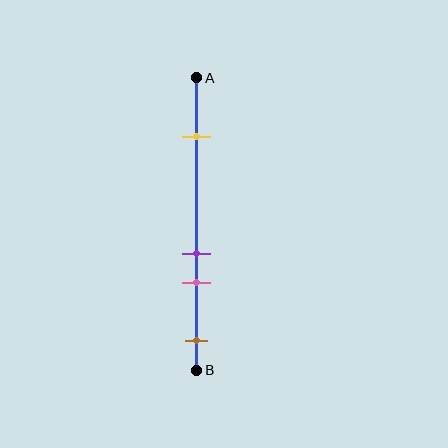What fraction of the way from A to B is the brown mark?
The brown mark is approximately 90% (0.9) of the way from A to B.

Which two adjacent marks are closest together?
The purple and pink marks are the closest adjacent pair.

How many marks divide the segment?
There are 4 marks dividing the segment.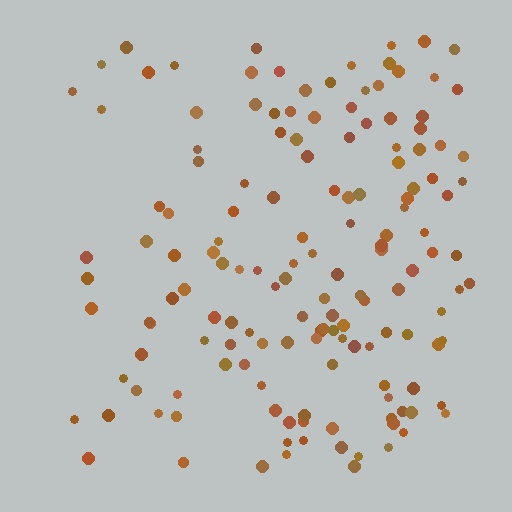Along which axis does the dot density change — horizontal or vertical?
Horizontal.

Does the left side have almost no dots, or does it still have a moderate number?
Still a moderate number, just noticeably fewer than the right.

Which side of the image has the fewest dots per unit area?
The left.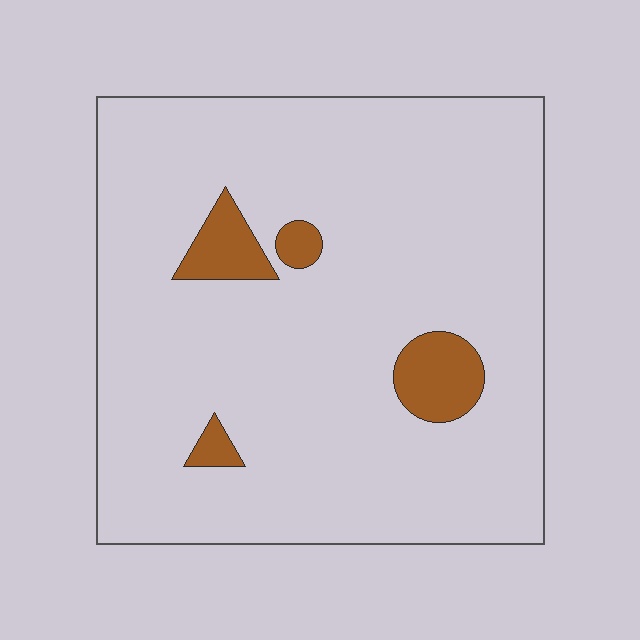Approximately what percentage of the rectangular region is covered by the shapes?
Approximately 10%.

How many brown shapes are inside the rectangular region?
4.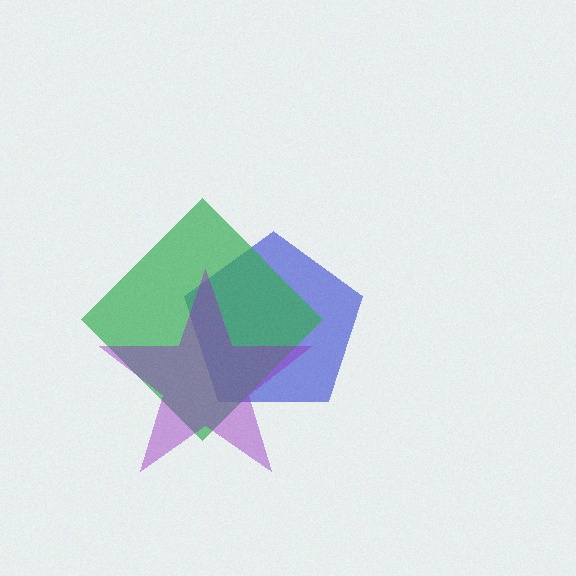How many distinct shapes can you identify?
There are 3 distinct shapes: a blue pentagon, a green diamond, a purple star.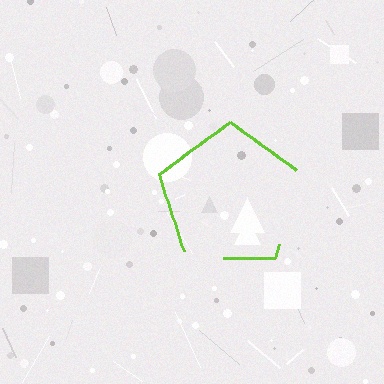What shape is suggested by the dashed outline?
The dashed outline suggests a pentagon.